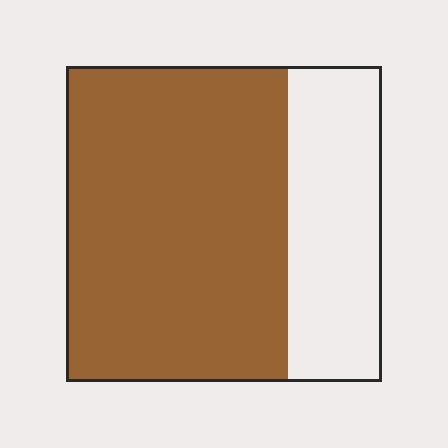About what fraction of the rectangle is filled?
About two thirds (2/3).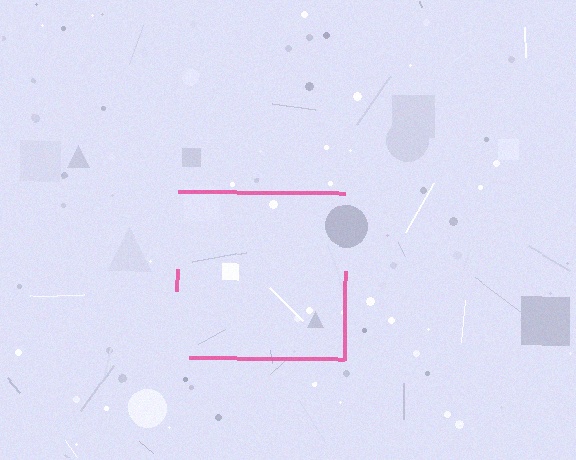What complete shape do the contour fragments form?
The contour fragments form a square.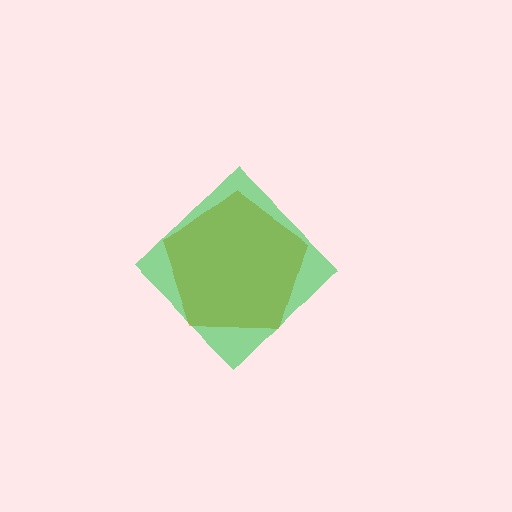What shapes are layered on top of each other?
The layered shapes are: an orange pentagon, a green diamond.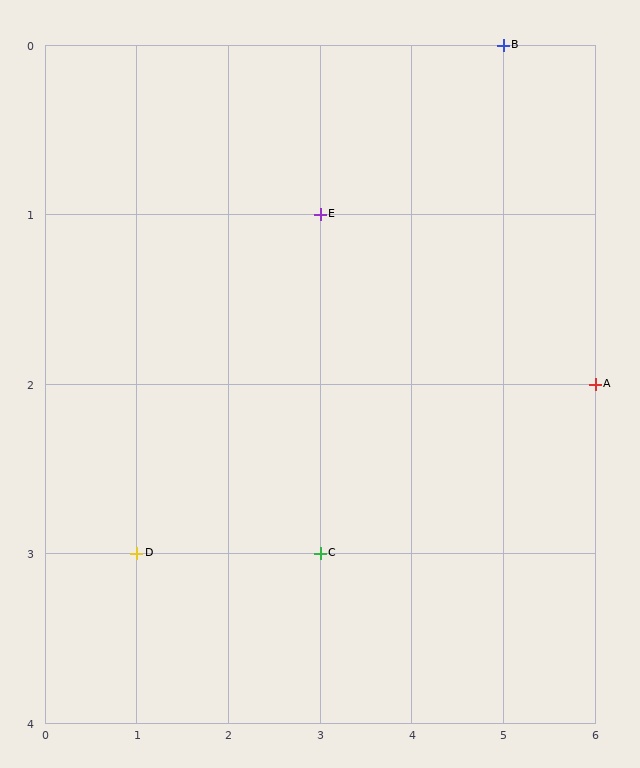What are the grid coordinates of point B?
Point B is at grid coordinates (5, 0).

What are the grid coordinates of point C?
Point C is at grid coordinates (3, 3).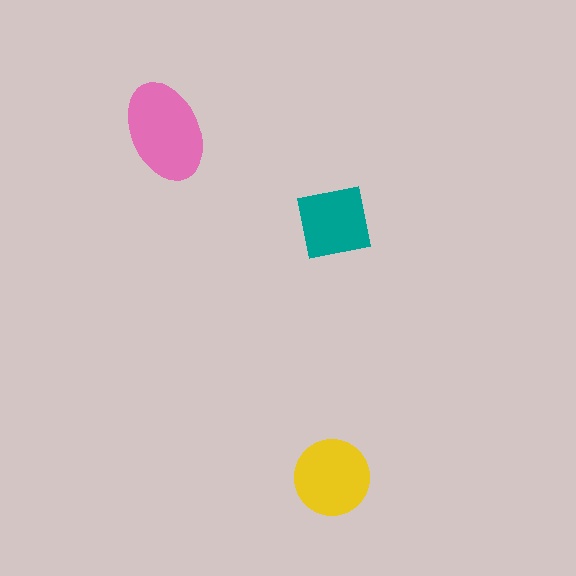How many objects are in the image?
There are 3 objects in the image.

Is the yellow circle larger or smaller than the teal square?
Larger.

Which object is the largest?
The pink ellipse.